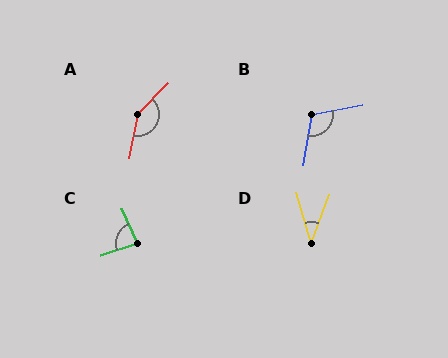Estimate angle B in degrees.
Approximately 111 degrees.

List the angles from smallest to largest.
D (37°), C (84°), B (111°), A (145°).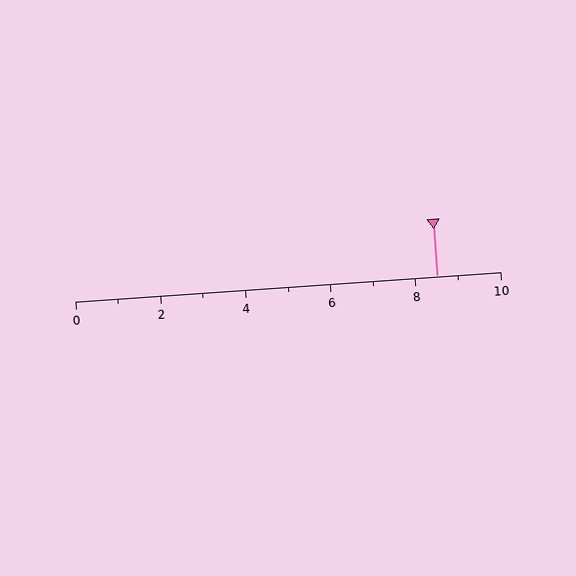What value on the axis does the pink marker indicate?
The marker indicates approximately 8.5.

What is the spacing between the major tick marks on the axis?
The major ticks are spaced 2 apart.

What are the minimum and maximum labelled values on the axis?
The axis runs from 0 to 10.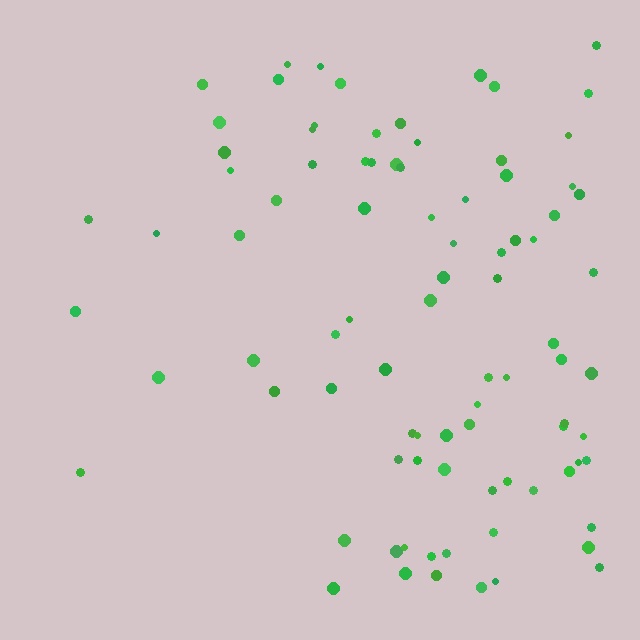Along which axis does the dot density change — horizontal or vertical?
Horizontal.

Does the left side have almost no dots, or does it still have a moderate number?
Still a moderate number, just noticeably fewer than the right.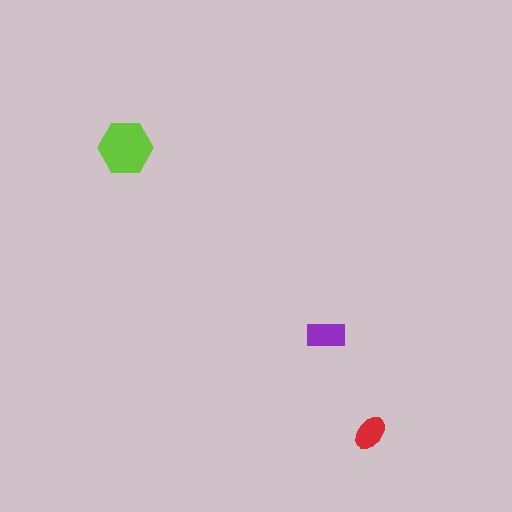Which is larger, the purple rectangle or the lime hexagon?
The lime hexagon.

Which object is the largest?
The lime hexagon.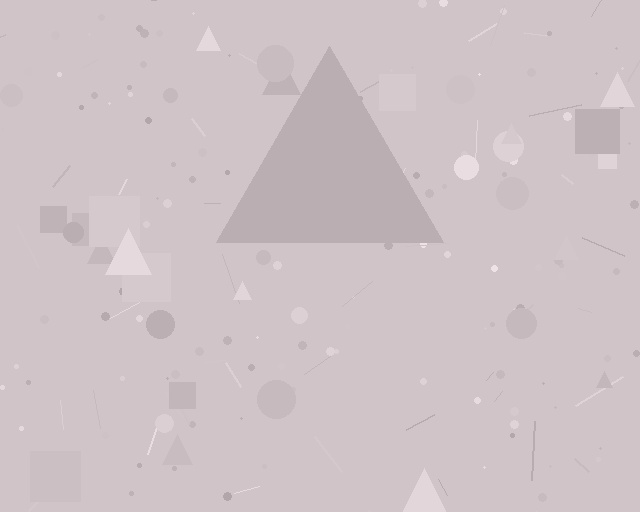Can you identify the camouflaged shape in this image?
The camouflaged shape is a triangle.